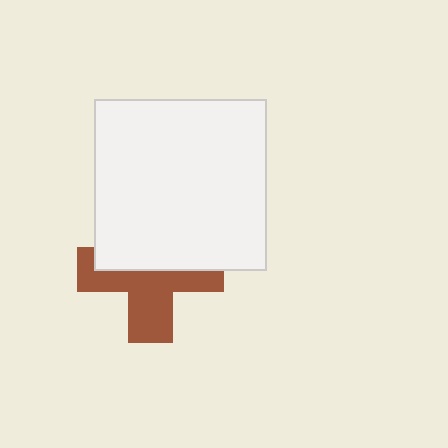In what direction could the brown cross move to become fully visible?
The brown cross could move down. That would shift it out from behind the white square entirely.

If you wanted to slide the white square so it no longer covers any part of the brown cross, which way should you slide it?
Slide it up — that is the most direct way to separate the two shapes.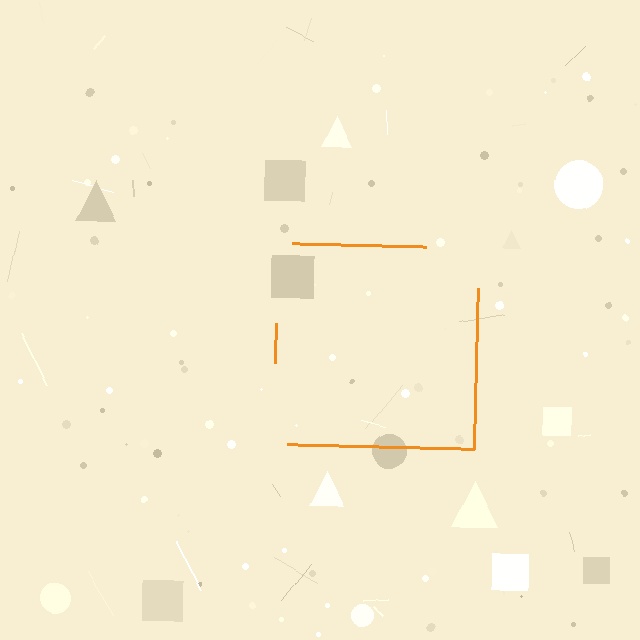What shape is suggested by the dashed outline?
The dashed outline suggests a square.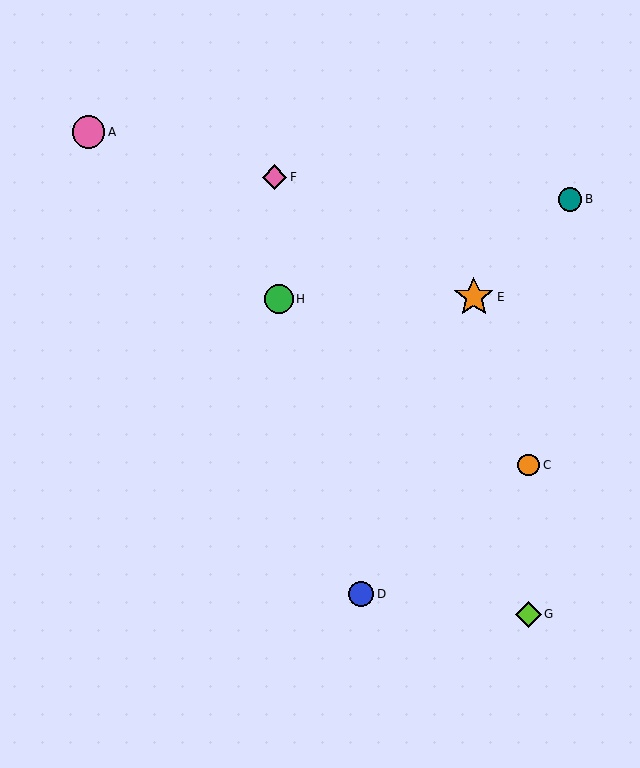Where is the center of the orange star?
The center of the orange star is at (474, 297).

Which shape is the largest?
The orange star (labeled E) is the largest.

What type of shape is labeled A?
Shape A is a pink circle.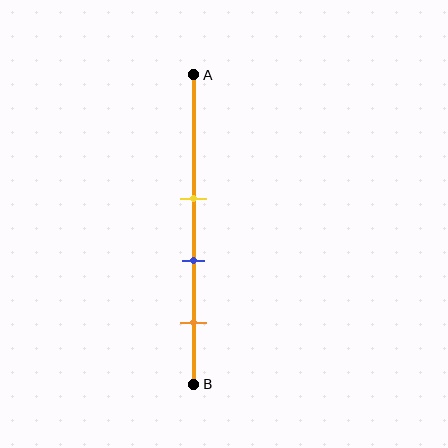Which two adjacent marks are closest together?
The yellow and blue marks are the closest adjacent pair.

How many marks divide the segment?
There are 3 marks dividing the segment.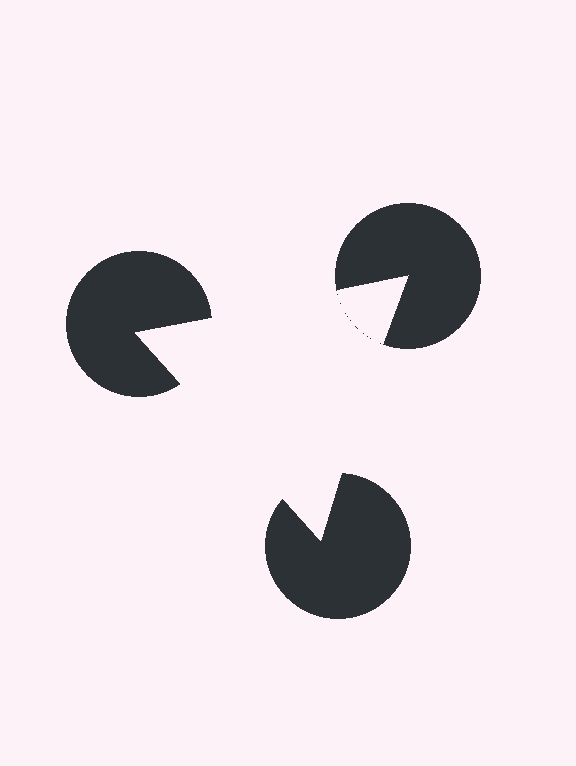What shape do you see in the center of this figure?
An illusory triangle — its edges are inferred from the aligned wedge cuts in the pac-man discs, not physically drawn.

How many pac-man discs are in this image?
There are 3 — one at each vertex of the illusory triangle.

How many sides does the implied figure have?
3 sides.